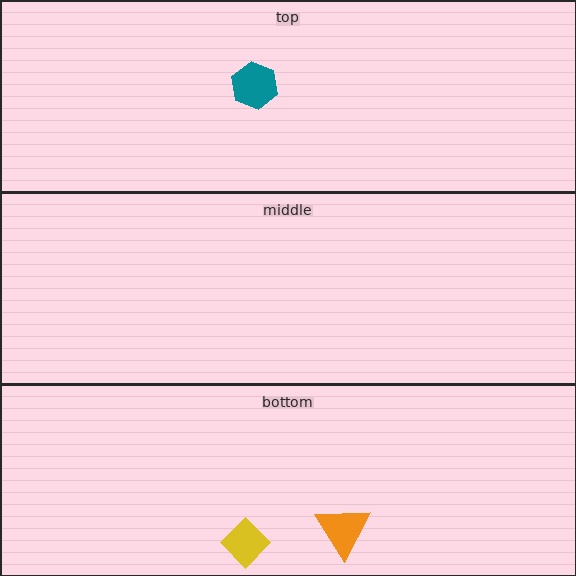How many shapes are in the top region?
1.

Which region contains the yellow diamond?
The bottom region.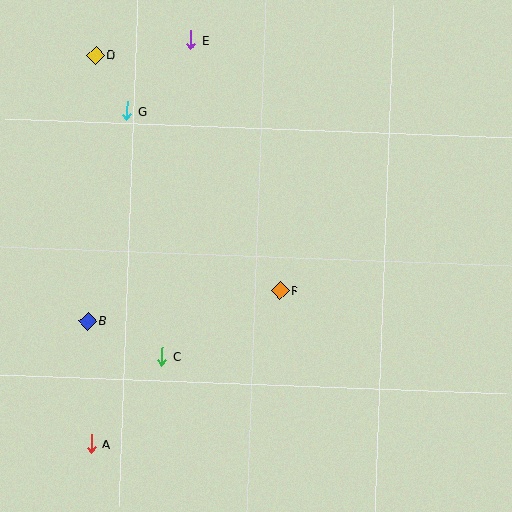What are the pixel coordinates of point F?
Point F is at (280, 291).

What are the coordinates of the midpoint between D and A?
The midpoint between D and A is at (93, 249).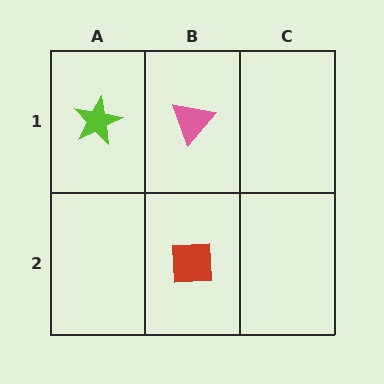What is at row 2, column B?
A red square.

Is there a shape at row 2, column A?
No, that cell is empty.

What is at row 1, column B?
A pink triangle.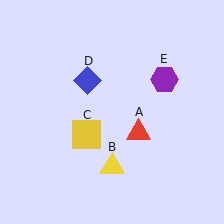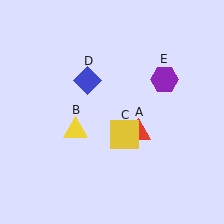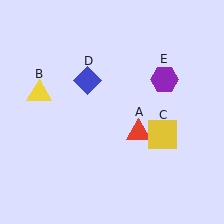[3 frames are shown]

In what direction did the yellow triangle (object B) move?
The yellow triangle (object B) moved up and to the left.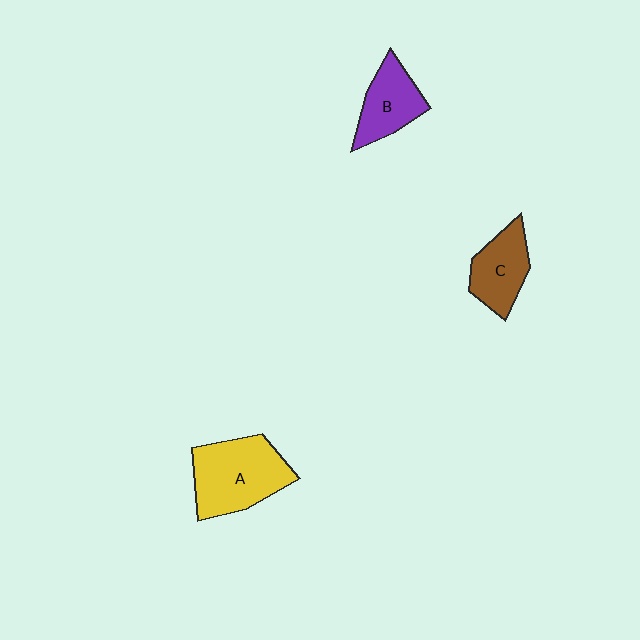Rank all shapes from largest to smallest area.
From largest to smallest: A (yellow), C (brown), B (purple).